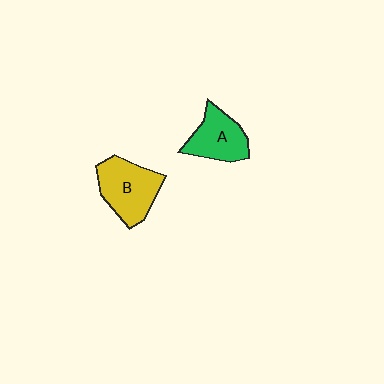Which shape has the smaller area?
Shape A (green).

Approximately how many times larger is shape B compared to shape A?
Approximately 1.3 times.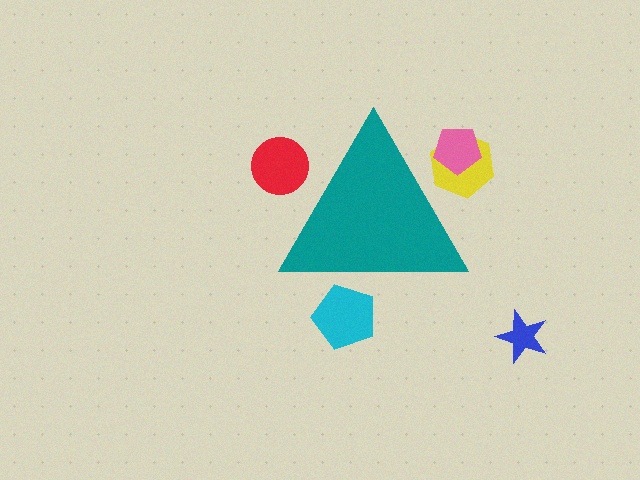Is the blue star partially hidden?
No, the blue star is fully visible.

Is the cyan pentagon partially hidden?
Yes, the cyan pentagon is partially hidden behind the teal triangle.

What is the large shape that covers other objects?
A teal triangle.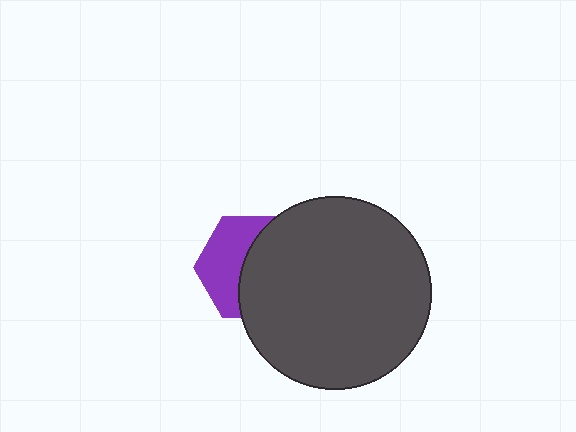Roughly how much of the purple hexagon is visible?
About half of it is visible (roughly 45%).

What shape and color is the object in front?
The object in front is a dark gray circle.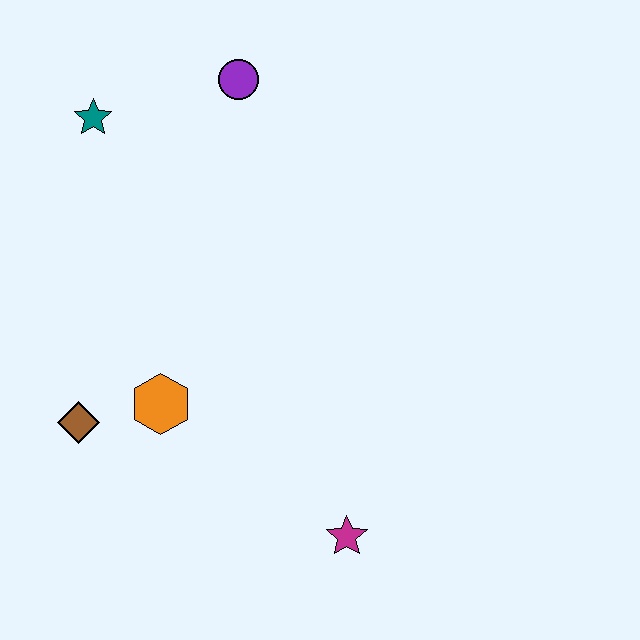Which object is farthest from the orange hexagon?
The purple circle is farthest from the orange hexagon.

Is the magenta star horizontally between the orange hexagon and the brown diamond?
No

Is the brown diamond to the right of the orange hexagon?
No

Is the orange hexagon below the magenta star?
No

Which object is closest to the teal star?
The purple circle is closest to the teal star.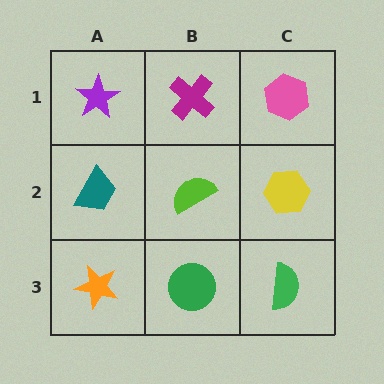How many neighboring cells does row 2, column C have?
3.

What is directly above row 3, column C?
A yellow hexagon.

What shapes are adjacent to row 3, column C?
A yellow hexagon (row 2, column C), a green circle (row 3, column B).